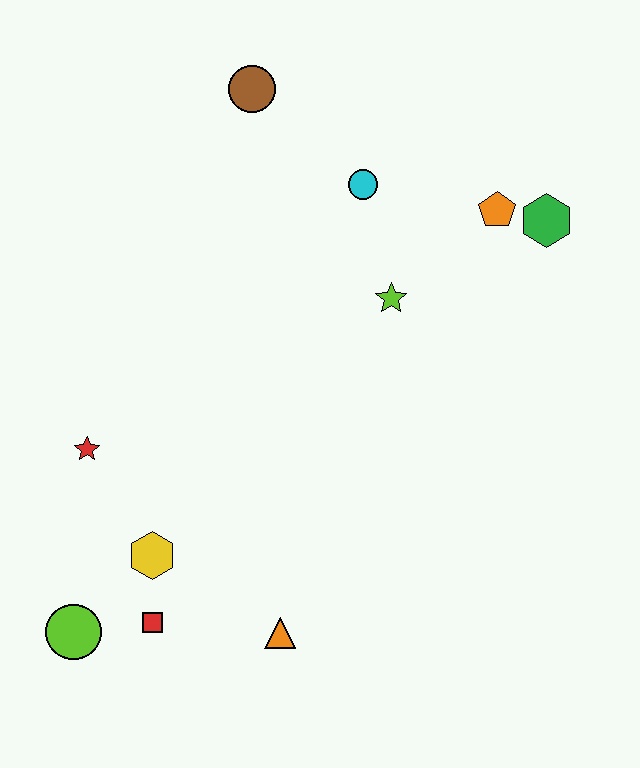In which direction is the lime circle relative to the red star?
The lime circle is below the red star.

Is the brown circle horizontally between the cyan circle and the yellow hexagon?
Yes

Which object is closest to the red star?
The yellow hexagon is closest to the red star.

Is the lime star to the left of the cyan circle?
No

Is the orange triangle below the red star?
Yes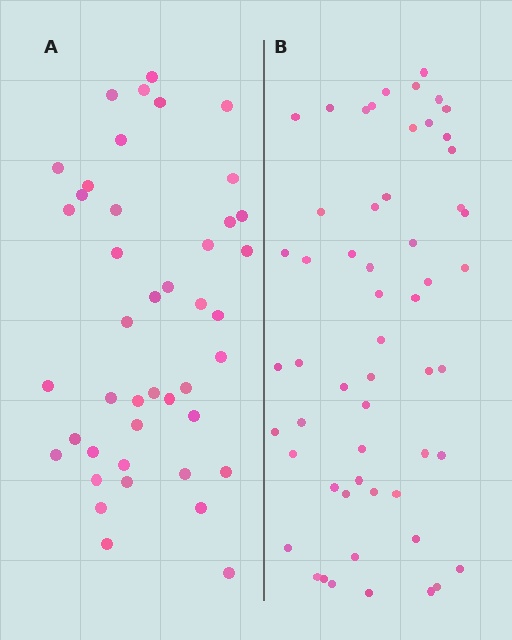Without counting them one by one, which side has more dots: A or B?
Region B (the right region) has more dots.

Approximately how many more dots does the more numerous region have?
Region B has approximately 15 more dots than region A.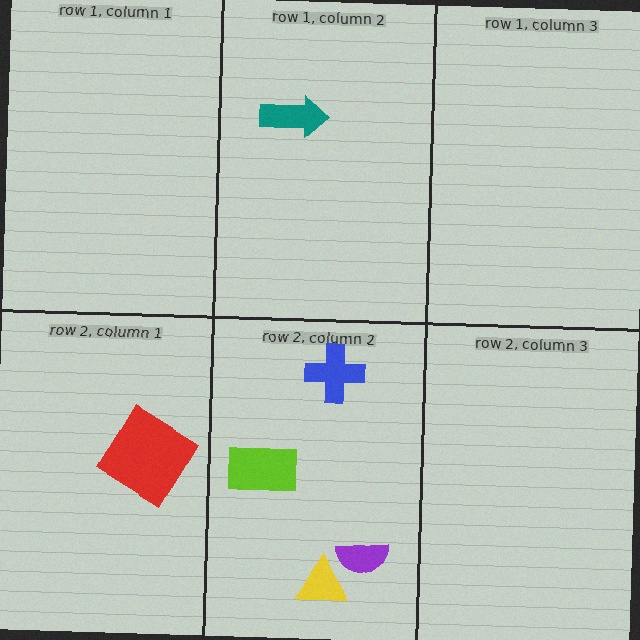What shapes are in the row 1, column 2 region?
The teal arrow.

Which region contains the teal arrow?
The row 1, column 2 region.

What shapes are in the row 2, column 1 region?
The red diamond.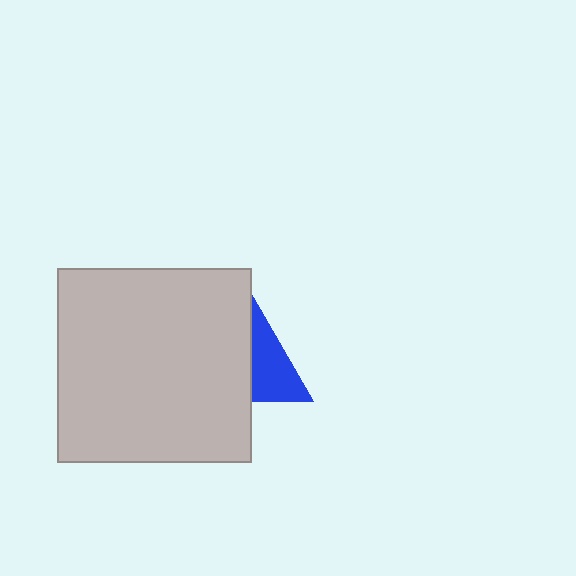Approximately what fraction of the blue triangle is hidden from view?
Roughly 53% of the blue triangle is hidden behind the light gray square.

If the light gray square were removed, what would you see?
You would see the complete blue triangle.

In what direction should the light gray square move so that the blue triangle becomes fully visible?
The light gray square should move left. That is the shortest direction to clear the overlap and leave the blue triangle fully visible.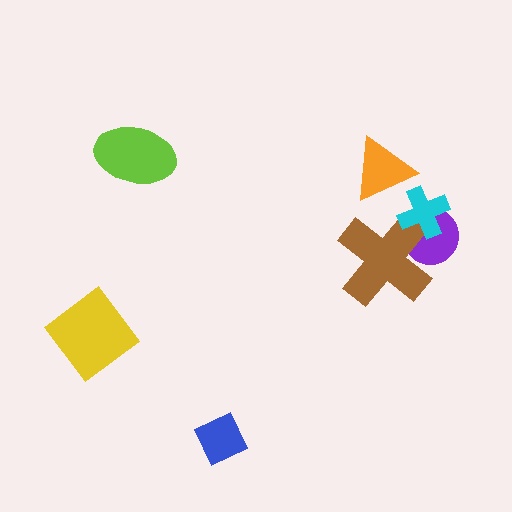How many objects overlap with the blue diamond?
0 objects overlap with the blue diamond.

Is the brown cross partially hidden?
Yes, it is partially covered by another shape.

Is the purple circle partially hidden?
Yes, it is partially covered by another shape.